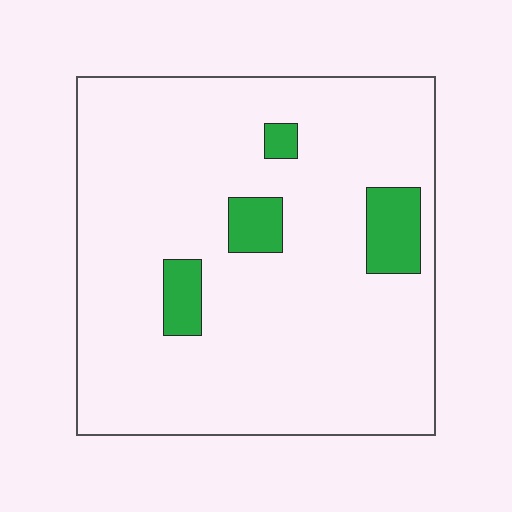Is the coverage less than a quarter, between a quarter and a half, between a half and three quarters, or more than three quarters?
Less than a quarter.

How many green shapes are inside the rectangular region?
4.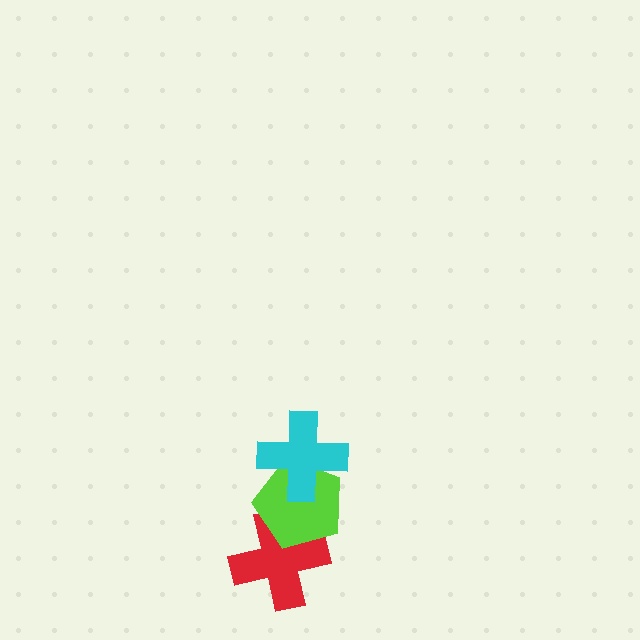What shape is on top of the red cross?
The lime pentagon is on top of the red cross.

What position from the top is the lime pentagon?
The lime pentagon is 2nd from the top.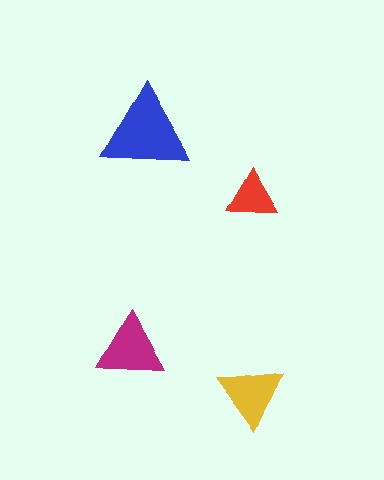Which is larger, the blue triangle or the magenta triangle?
The blue one.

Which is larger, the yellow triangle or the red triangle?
The yellow one.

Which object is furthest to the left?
The magenta triangle is leftmost.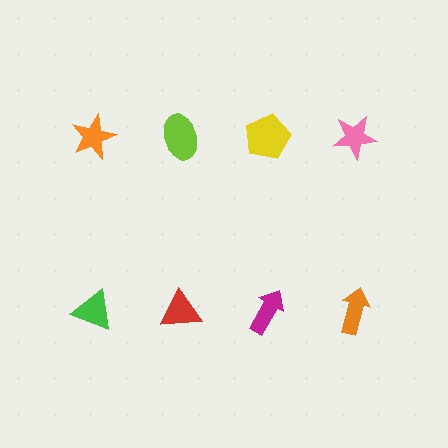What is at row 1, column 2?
A lime ellipse.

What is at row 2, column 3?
A magenta arrow.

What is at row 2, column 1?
A green triangle.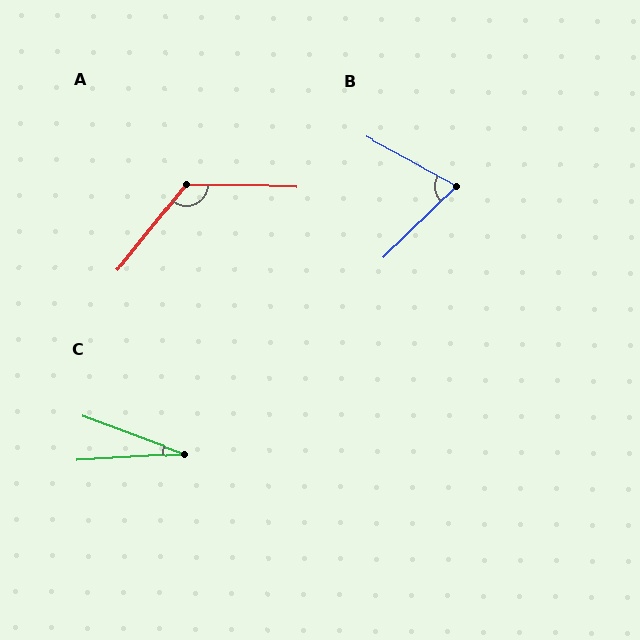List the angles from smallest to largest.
C (24°), B (72°), A (127°).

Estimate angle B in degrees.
Approximately 72 degrees.